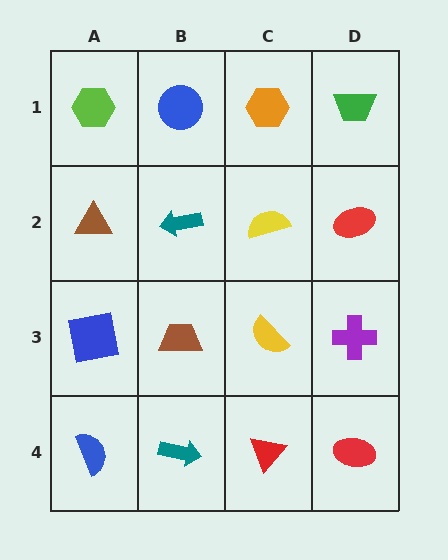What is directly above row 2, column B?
A blue circle.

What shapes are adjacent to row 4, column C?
A yellow semicircle (row 3, column C), a teal arrow (row 4, column B), a red ellipse (row 4, column D).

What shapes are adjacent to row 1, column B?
A teal arrow (row 2, column B), a lime hexagon (row 1, column A), an orange hexagon (row 1, column C).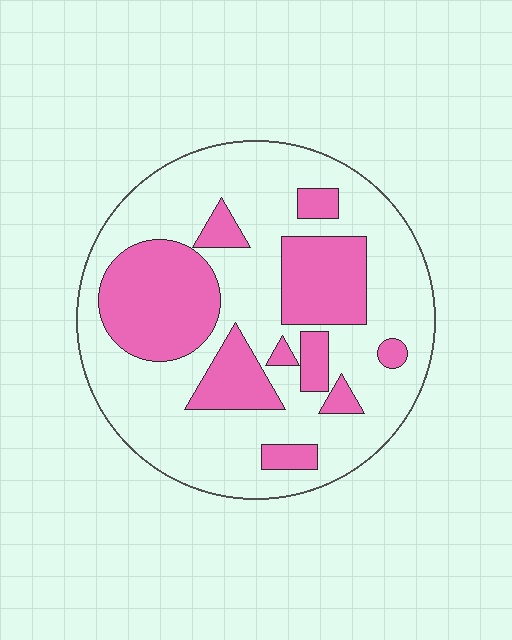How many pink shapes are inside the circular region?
10.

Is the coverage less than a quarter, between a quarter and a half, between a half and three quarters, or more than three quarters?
Between a quarter and a half.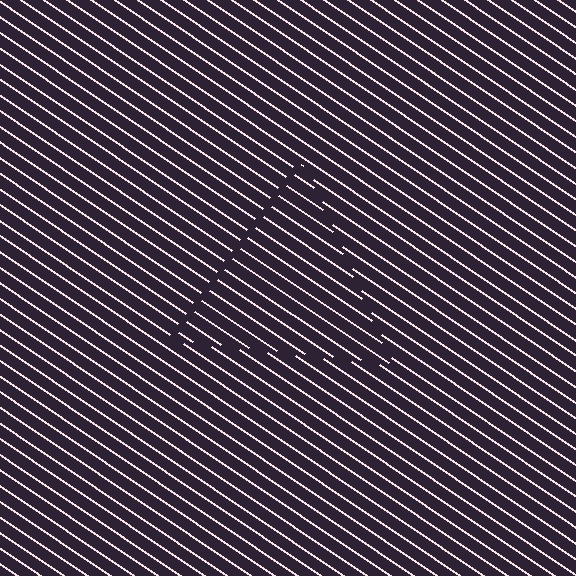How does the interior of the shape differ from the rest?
The interior of the shape contains the same grating, shifted by half a period — the contour is defined by the phase discontinuity where line-ends from the inner and outer gratings abut.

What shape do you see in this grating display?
An illusory triangle. The interior of the shape contains the same grating, shifted by half a period — the contour is defined by the phase discontinuity where line-ends from the inner and outer gratings abut.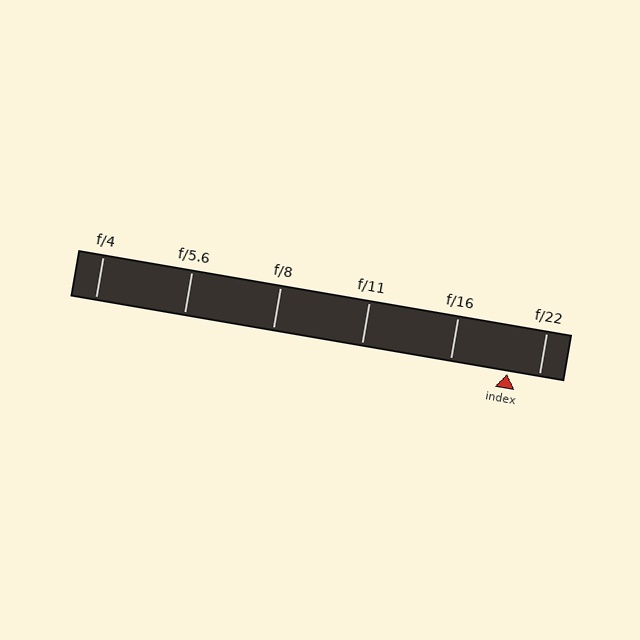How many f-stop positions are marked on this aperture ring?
There are 6 f-stop positions marked.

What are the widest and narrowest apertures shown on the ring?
The widest aperture shown is f/4 and the narrowest is f/22.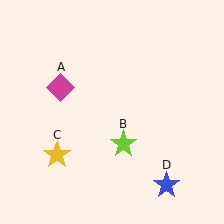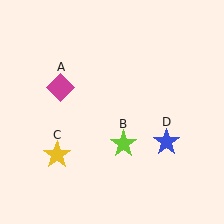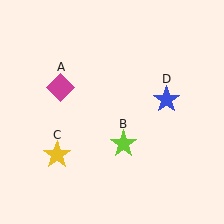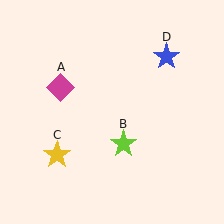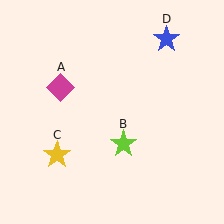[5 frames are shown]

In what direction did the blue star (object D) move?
The blue star (object D) moved up.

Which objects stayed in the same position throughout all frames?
Magenta diamond (object A) and lime star (object B) and yellow star (object C) remained stationary.